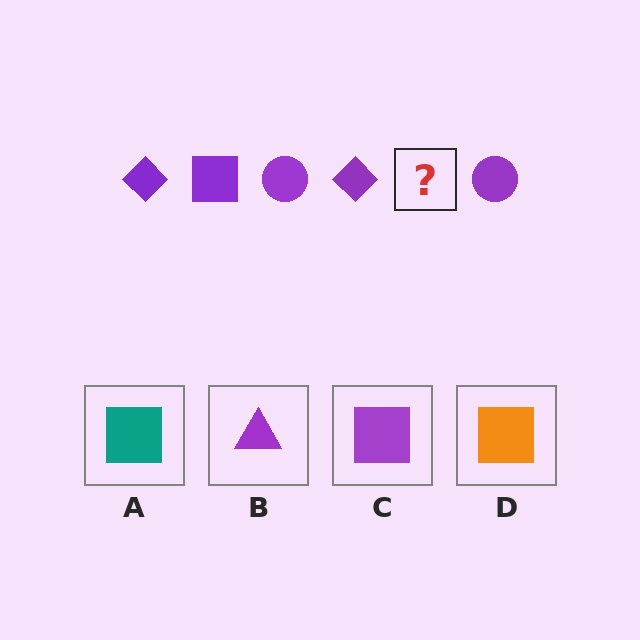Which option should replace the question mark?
Option C.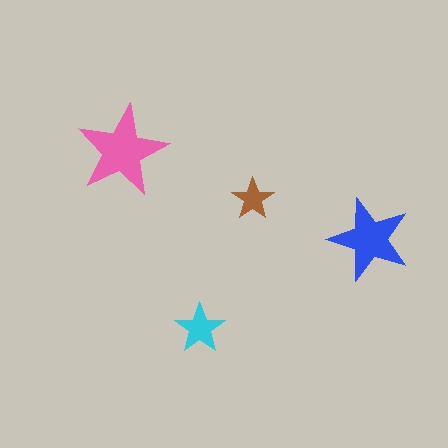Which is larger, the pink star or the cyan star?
The pink one.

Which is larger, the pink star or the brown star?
The pink one.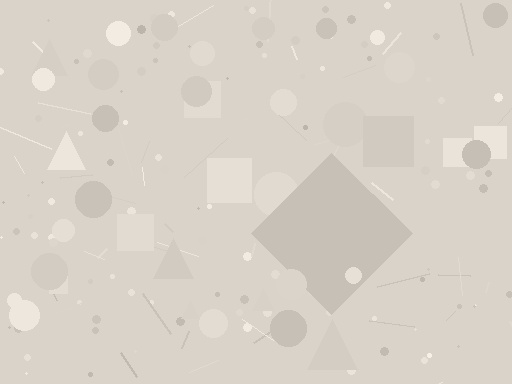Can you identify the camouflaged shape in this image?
The camouflaged shape is a diamond.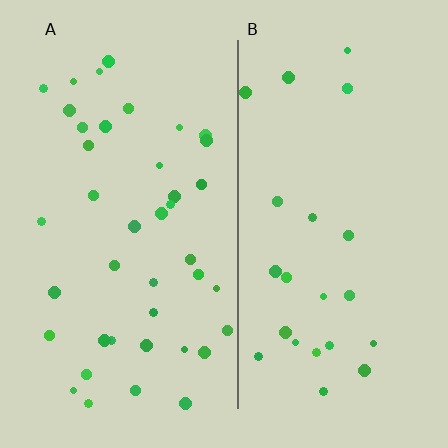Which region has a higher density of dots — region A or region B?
A (the left).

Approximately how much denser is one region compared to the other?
Approximately 1.8× — region A over region B.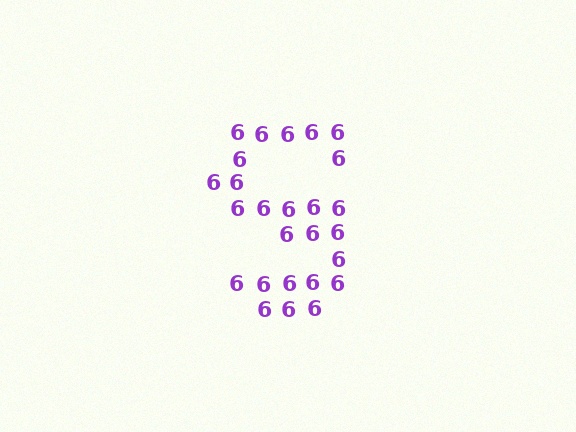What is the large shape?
The large shape is the letter S.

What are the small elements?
The small elements are digit 6's.